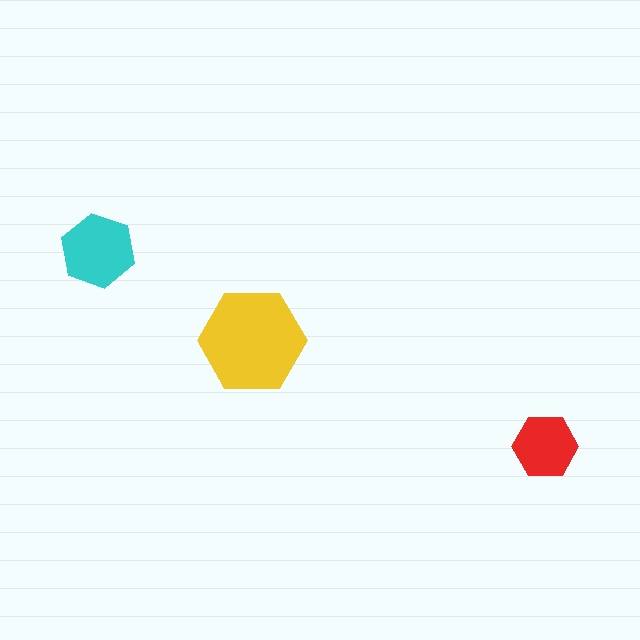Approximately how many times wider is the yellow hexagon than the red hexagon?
About 1.5 times wider.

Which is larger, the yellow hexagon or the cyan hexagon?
The yellow one.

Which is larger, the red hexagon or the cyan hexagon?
The cyan one.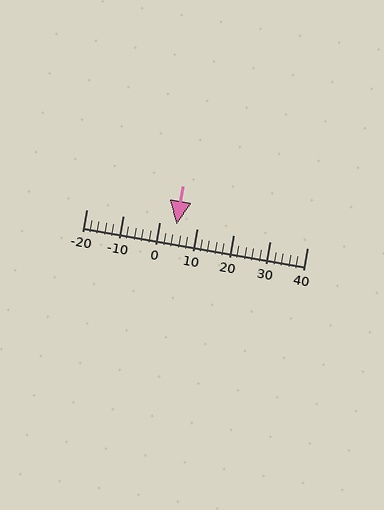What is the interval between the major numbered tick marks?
The major tick marks are spaced 10 units apart.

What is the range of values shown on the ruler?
The ruler shows values from -20 to 40.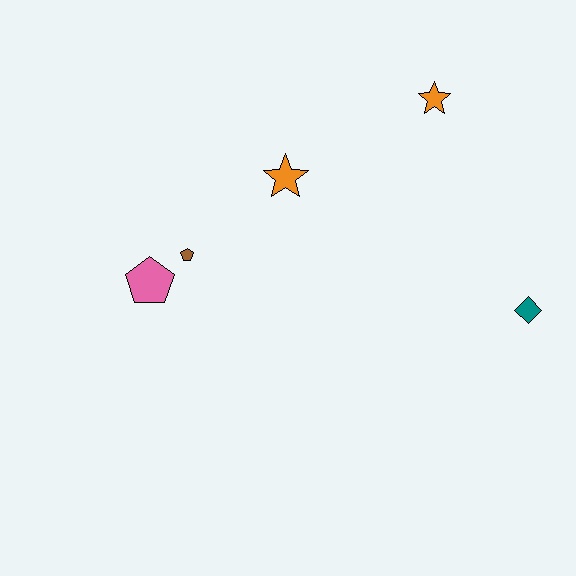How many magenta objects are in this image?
There are no magenta objects.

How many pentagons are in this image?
There are 2 pentagons.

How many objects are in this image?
There are 5 objects.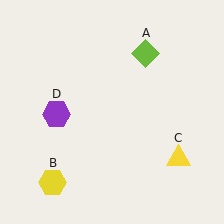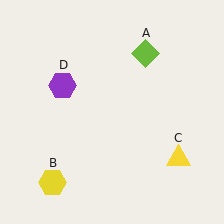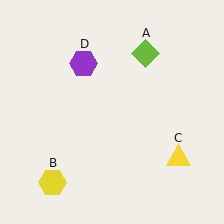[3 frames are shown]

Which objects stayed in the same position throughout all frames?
Lime diamond (object A) and yellow hexagon (object B) and yellow triangle (object C) remained stationary.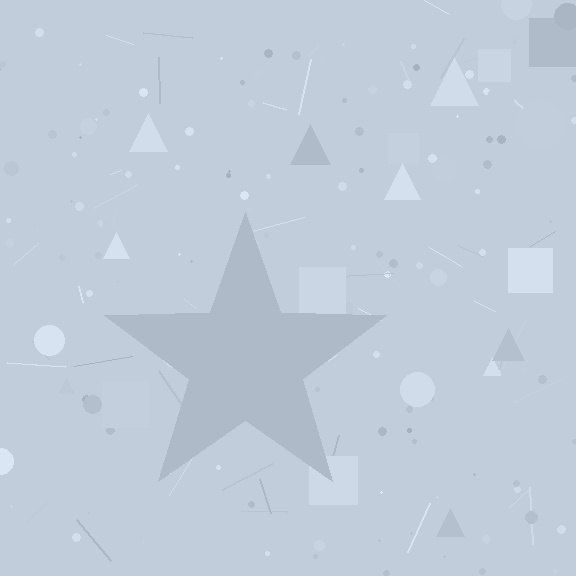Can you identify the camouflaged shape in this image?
The camouflaged shape is a star.